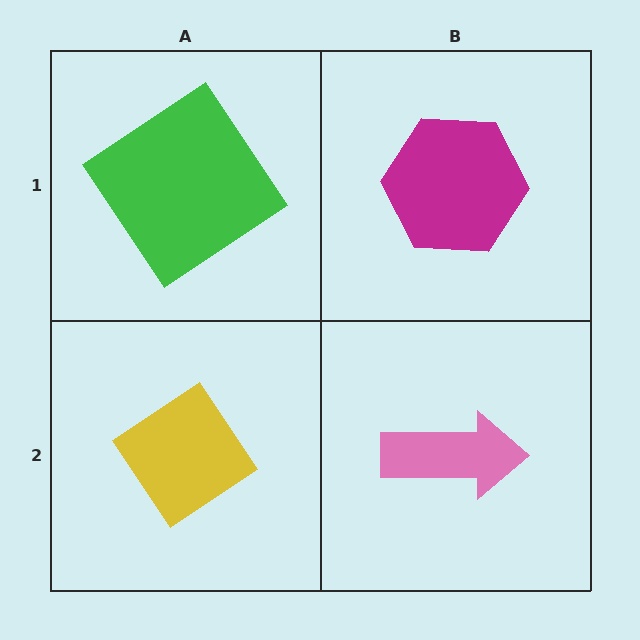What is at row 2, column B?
A pink arrow.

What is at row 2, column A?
A yellow diamond.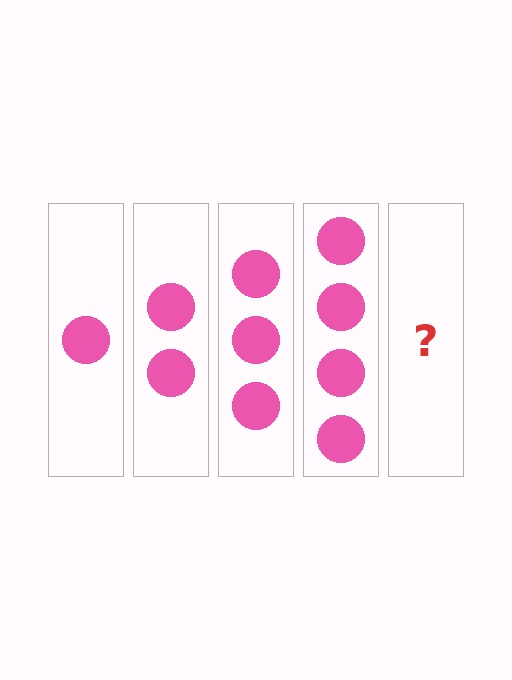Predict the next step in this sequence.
The next step is 5 circles.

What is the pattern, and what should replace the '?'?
The pattern is that each step adds one more circle. The '?' should be 5 circles.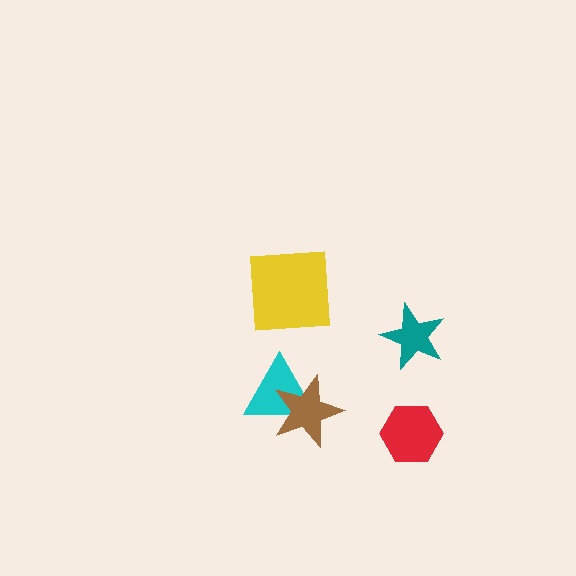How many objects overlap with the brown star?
1 object overlaps with the brown star.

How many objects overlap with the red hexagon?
0 objects overlap with the red hexagon.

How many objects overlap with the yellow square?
0 objects overlap with the yellow square.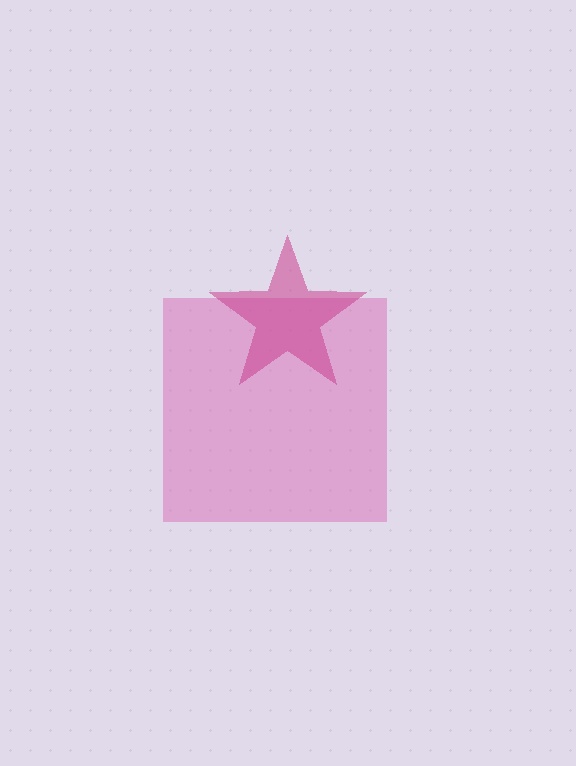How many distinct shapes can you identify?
There are 2 distinct shapes: a pink square, a magenta star.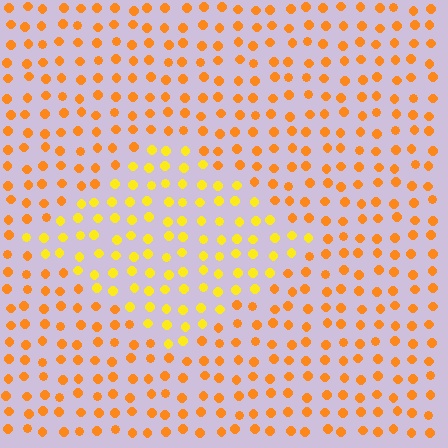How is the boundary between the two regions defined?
The boundary is defined purely by a slight shift in hue (about 27 degrees). Spacing, size, and orientation are identical on both sides.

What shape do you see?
I see a diamond.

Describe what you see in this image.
The image is filled with small orange elements in a uniform arrangement. A diamond-shaped region is visible where the elements are tinted to a slightly different hue, forming a subtle color boundary.